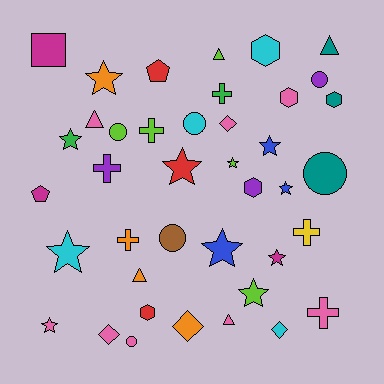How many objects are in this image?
There are 40 objects.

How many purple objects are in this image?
There are 3 purple objects.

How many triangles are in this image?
There are 5 triangles.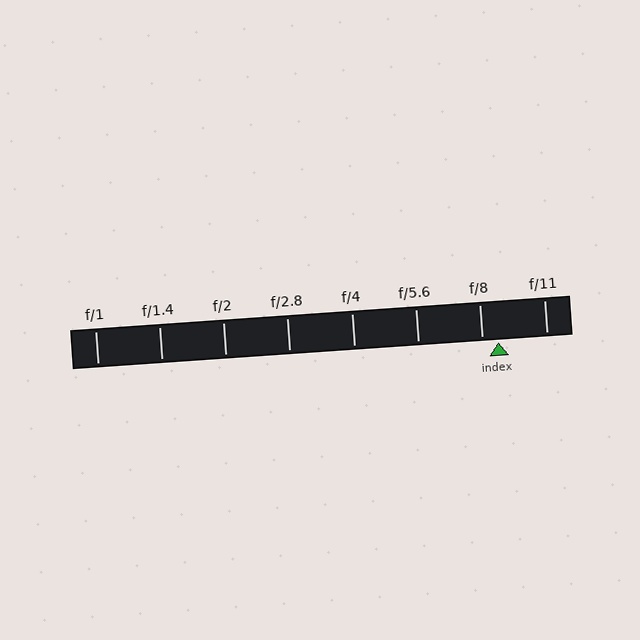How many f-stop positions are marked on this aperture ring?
There are 8 f-stop positions marked.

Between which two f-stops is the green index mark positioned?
The index mark is between f/8 and f/11.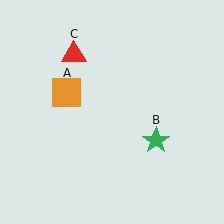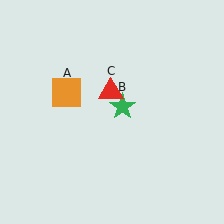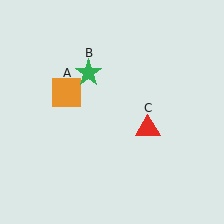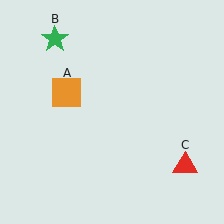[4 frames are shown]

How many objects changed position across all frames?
2 objects changed position: green star (object B), red triangle (object C).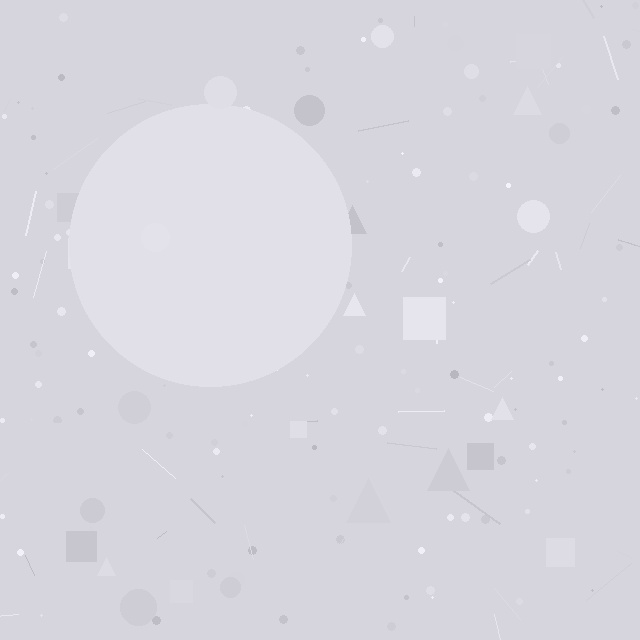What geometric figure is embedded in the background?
A circle is embedded in the background.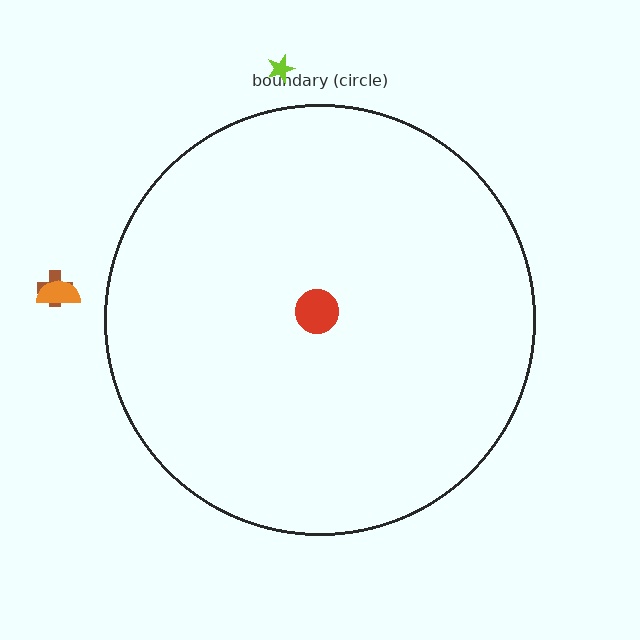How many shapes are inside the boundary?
1 inside, 3 outside.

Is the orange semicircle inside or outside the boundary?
Outside.